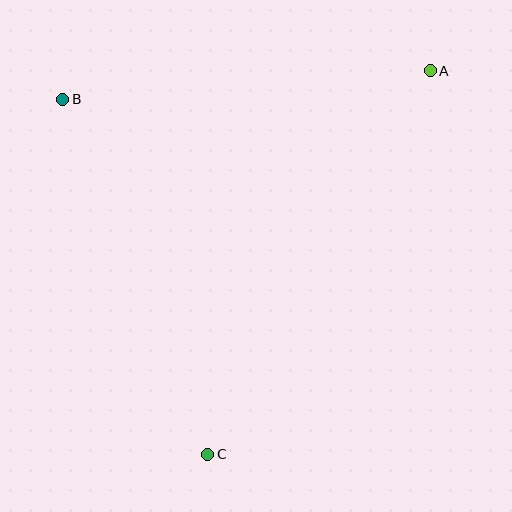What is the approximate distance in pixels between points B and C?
The distance between B and C is approximately 384 pixels.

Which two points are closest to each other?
Points A and B are closest to each other.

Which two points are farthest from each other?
Points A and C are farthest from each other.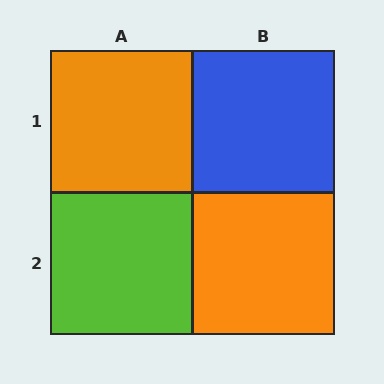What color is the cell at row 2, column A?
Lime.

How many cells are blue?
1 cell is blue.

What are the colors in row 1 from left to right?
Orange, blue.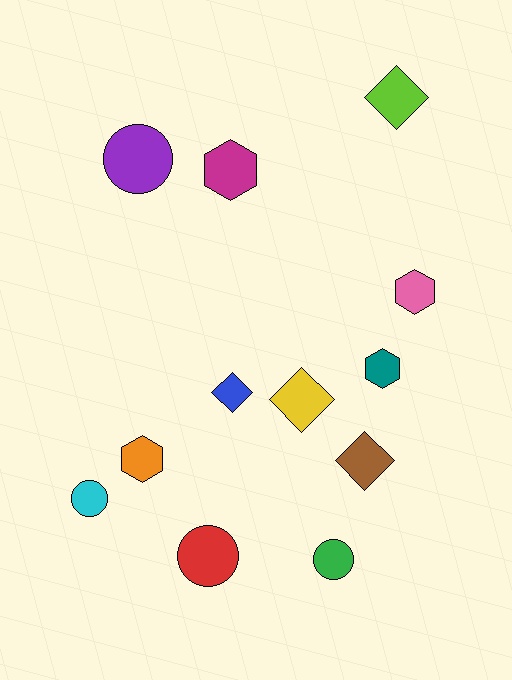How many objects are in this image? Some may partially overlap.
There are 12 objects.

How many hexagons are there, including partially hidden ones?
There are 4 hexagons.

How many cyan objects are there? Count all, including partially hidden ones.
There is 1 cyan object.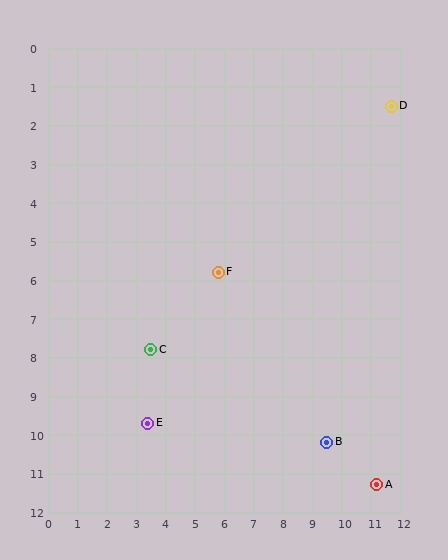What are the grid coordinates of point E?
Point E is at approximately (3.4, 9.7).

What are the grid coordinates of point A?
Point A is at approximately (11.2, 11.3).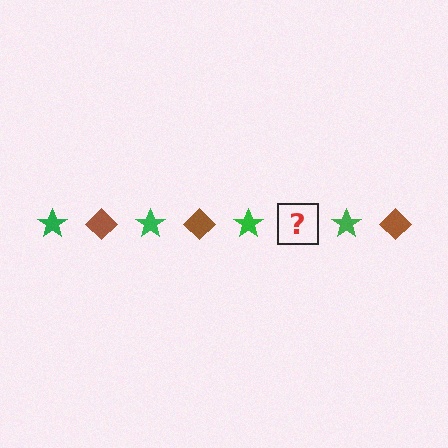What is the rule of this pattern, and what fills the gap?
The rule is that the pattern alternates between green star and brown diamond. The gap should be filled with a brown diamond.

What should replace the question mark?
The question mark should be replaced with a brown diamond.